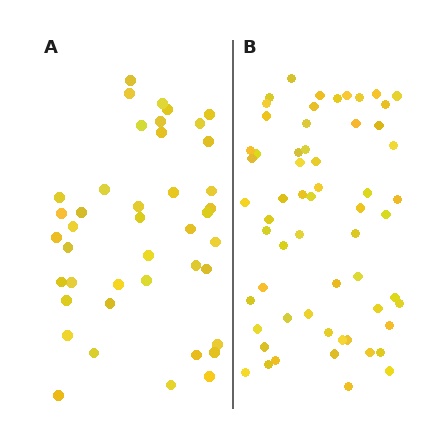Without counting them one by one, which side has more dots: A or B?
Region B (the right region) has more dots.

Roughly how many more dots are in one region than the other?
Region B has approximately 20 more dots than region A.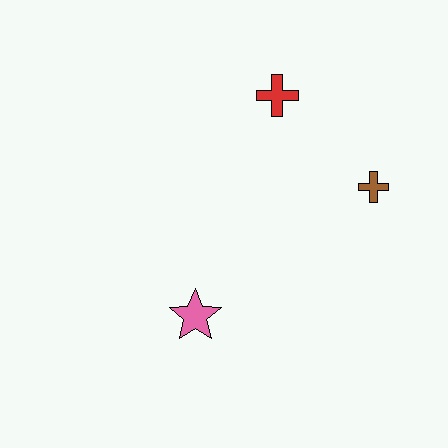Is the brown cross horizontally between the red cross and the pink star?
No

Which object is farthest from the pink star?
The red cross is farthest from the pink star.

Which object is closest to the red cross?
The brown cross is closest to the red cross.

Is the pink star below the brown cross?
Yes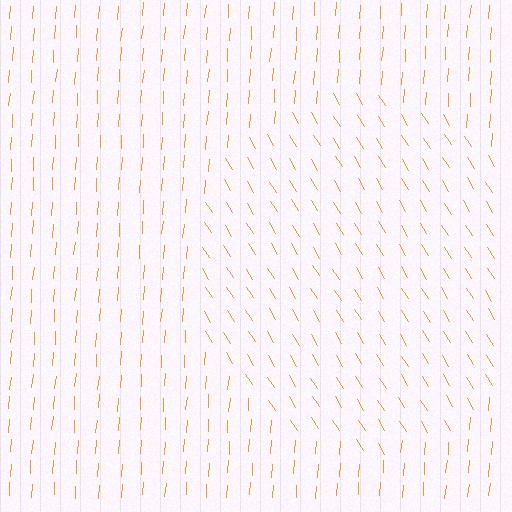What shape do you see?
I see a circle.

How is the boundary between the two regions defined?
The boundary is defined purely by a change in line orientation (approximately 35 degrees difference). All lines are the same color and thickness.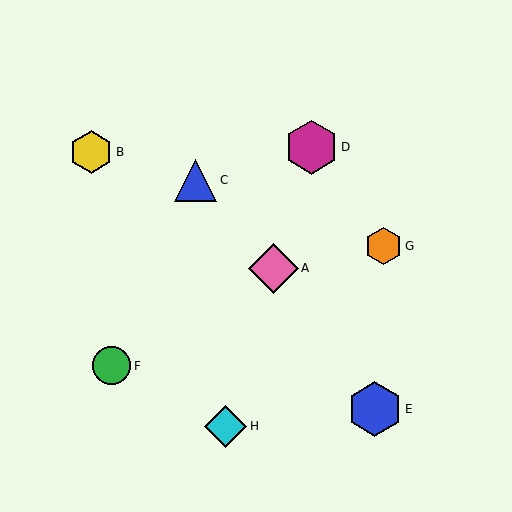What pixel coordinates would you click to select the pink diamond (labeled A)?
Click at (273, 268) to select the pink diamond A.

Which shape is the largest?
The blue hexagon (labeled E) is the largest.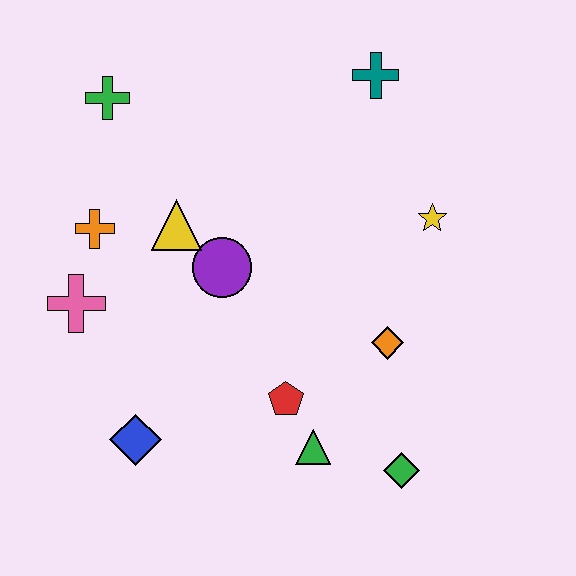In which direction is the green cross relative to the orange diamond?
The green cross is to the left of the orange diamond.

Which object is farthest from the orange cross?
The green diamond is farthest from the orange cross.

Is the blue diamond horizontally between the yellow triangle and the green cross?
Yes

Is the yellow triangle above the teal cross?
No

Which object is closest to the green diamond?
The green triangle is closest to the green diamond.